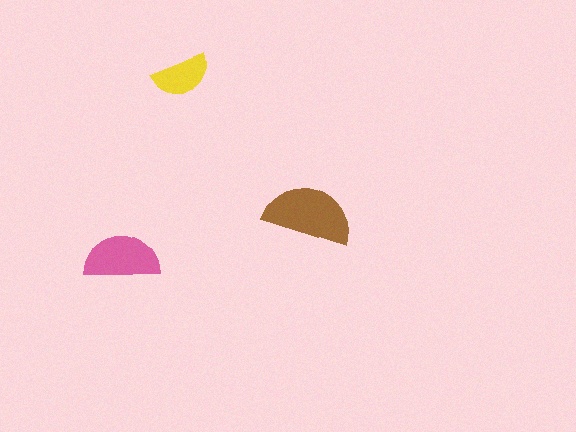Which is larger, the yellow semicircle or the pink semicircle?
The pink one.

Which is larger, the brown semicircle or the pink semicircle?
The brown one.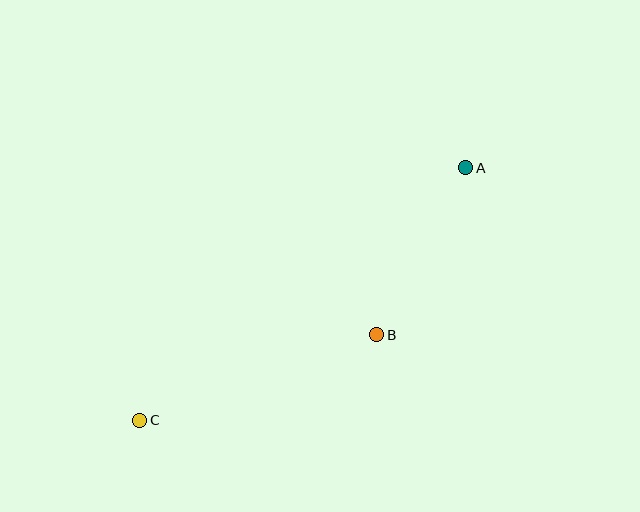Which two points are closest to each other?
Points A and B are closest to each other.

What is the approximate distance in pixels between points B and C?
The distance between B and C is approximately 252 pixels.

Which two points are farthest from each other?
Points A and C are farthest from each other.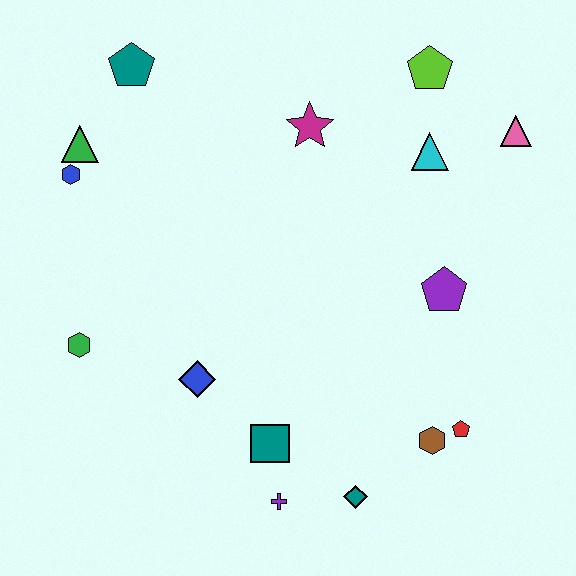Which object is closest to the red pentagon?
The brown hexagon is closest to the red pentagon.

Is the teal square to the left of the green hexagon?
No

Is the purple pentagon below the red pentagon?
No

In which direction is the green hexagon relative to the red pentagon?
The green hexagon is to the left of the red pentagon.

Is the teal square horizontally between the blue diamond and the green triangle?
No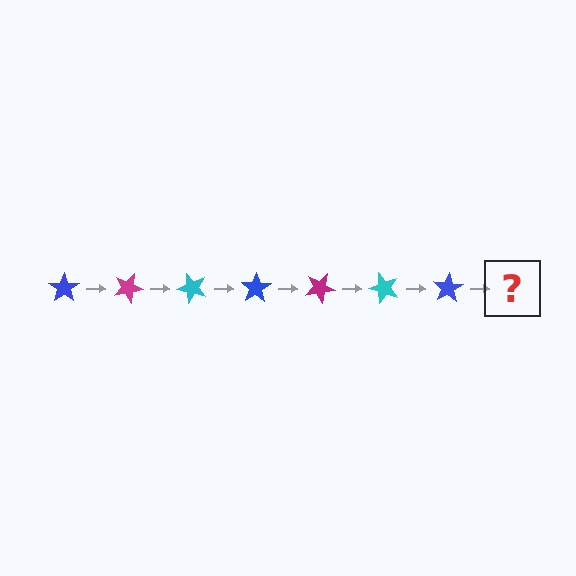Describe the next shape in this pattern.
It should be a magenta star, rotated 175 degrees from the start.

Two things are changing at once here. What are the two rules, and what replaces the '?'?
The two rules are that it rotates 25 degrees each step and the color cycles through blue, magenta, and cyan. The '?' should be a magenta star, rotated 175 degrees from the start.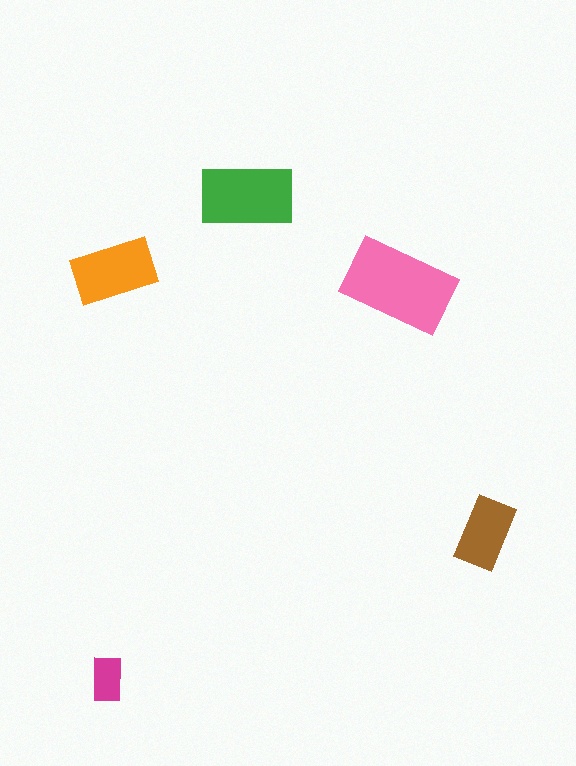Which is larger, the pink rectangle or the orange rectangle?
The pink one.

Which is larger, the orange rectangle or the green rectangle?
The green one.